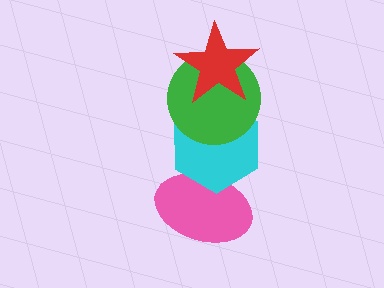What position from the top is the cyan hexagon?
The cyan hexagon is 3rd from the top.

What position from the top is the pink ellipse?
The pink ellipse is 4th from the top.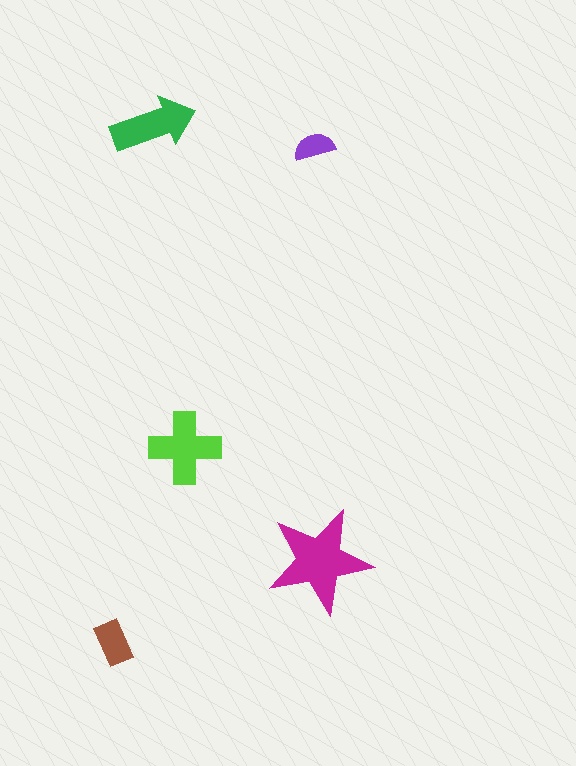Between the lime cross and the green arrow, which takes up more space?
The lime cross.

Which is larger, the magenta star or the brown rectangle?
The magenta star.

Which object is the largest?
The magenta star.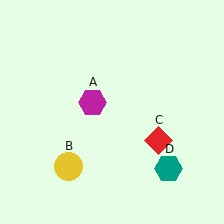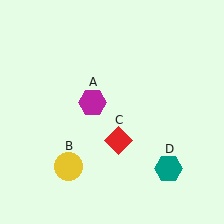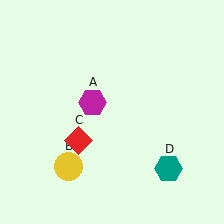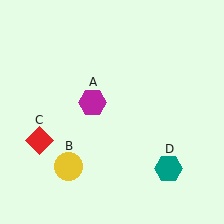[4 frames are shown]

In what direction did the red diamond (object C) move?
The red diamond (object C) moved left.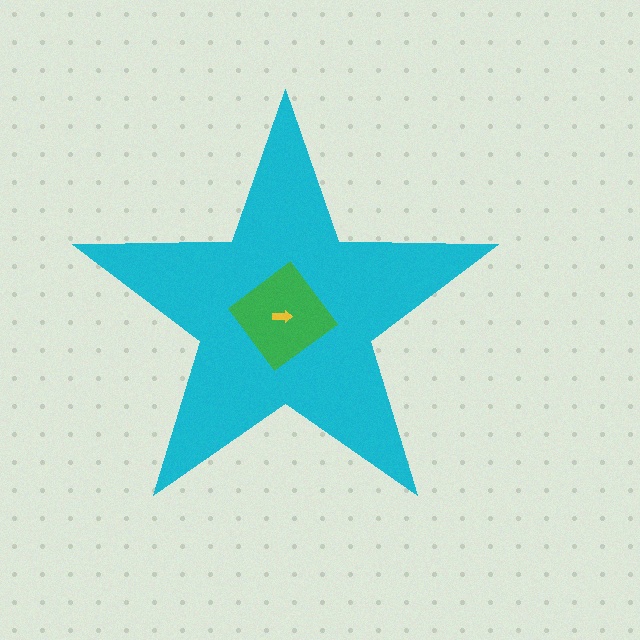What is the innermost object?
The yellow arrow.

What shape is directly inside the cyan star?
The green diamond.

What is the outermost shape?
The cyan star.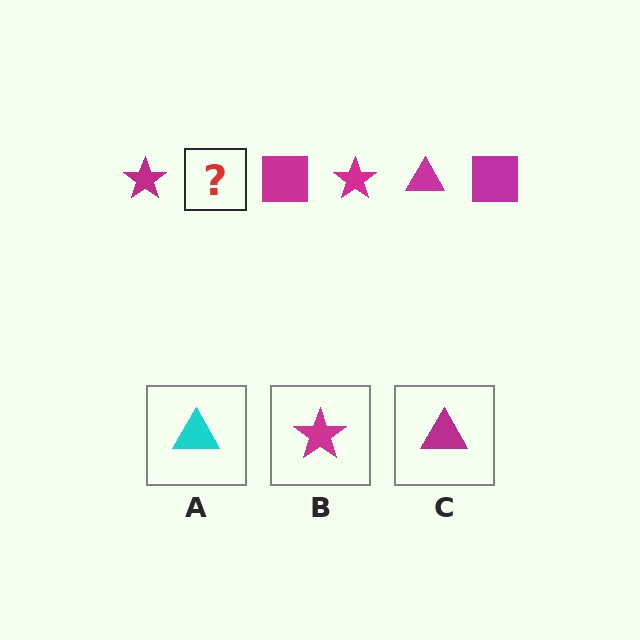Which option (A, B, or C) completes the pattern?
C.